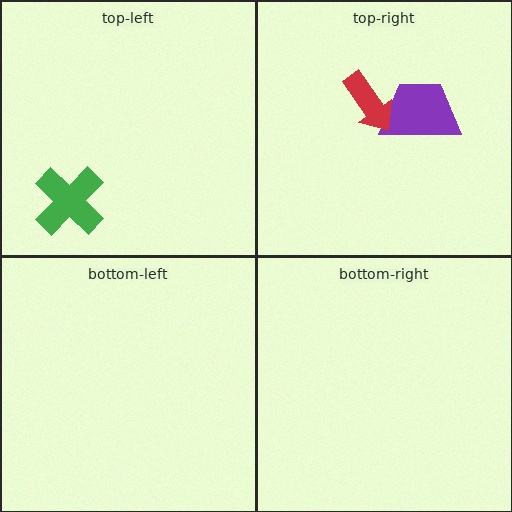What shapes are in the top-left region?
The green cross.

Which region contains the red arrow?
The top-right region.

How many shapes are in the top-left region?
1.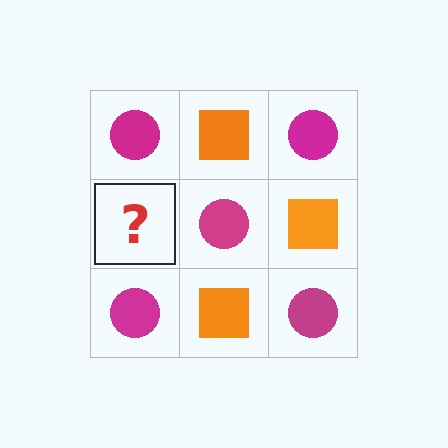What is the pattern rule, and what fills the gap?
The rule is that it alternates magenta circle and orange square in a checkerboard pattern. The gap should be filled with an orange square.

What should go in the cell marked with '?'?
The missing cell should contain an orange square.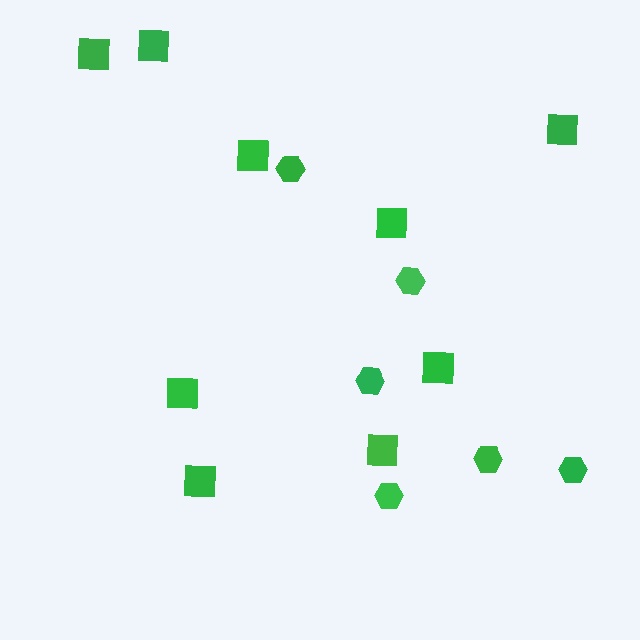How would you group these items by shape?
There are 2 groups: one group of squares (9) and one group of hexagons (6).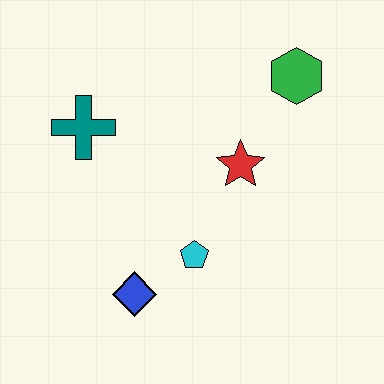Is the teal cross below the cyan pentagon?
No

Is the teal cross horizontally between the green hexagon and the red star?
No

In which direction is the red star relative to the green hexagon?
The red star is below the green hexagon.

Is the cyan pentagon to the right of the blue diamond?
Yes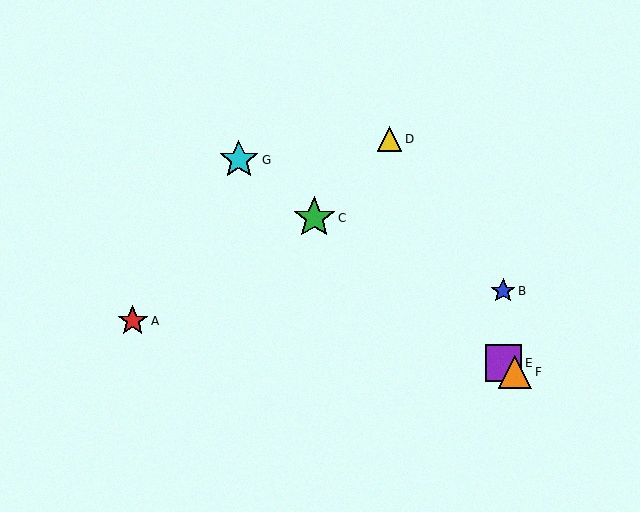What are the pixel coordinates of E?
Object E is at (504, 363).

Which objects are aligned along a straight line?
Objects C, E, F, G are aligned along a straight line.